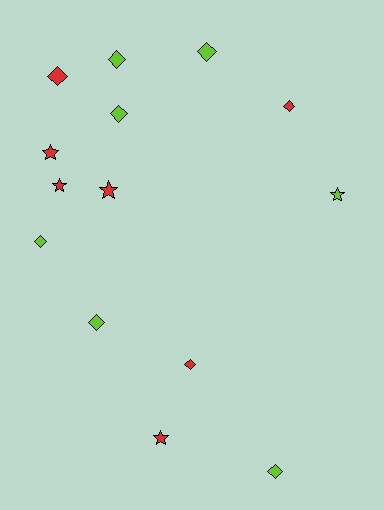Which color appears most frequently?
Lime, with 7 objects.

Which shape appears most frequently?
Diamond, with 9 objects.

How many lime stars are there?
There is 1 lime star.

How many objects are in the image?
There are 14 objects.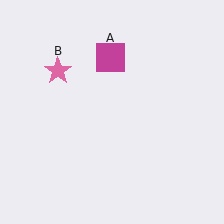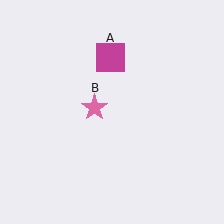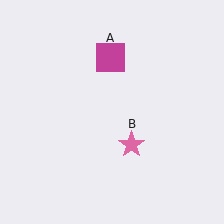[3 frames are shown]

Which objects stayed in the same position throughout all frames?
Magenta square (object A) remained stationary.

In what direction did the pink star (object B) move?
The pink star (object B) moved down and to the right.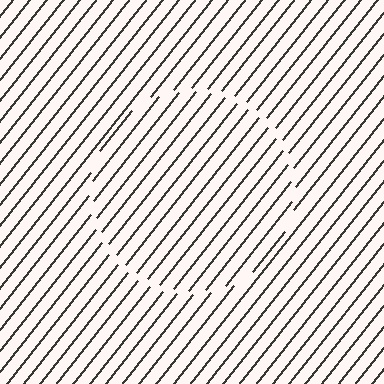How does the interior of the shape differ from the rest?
The interior of the shape contains the same grating, shifted by half a period — the contour is defined by the phase discontinuity where line-ends from the inner and outer gratings abut.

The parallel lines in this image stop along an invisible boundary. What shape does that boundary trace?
An illusory circle. The interior of the shape contains the same grating, shifted by half a period — the contour is defined by the phase discontinuity where line-ends from the inner and outer gratings abut.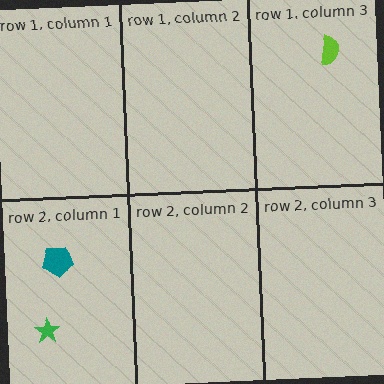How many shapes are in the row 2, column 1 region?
2.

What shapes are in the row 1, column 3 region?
The lime semicircle.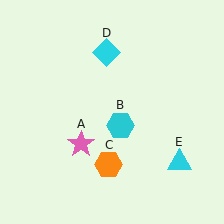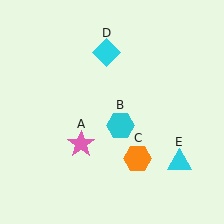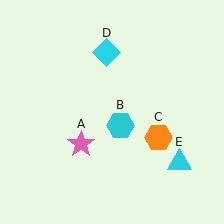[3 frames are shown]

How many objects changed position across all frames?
1 object changed position: orange hexagon (object C).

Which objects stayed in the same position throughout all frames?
Pink star (object A) and cyan hexagon (object B) and cyan diamond (object D) and cyan triangle (object E) remained stationary.